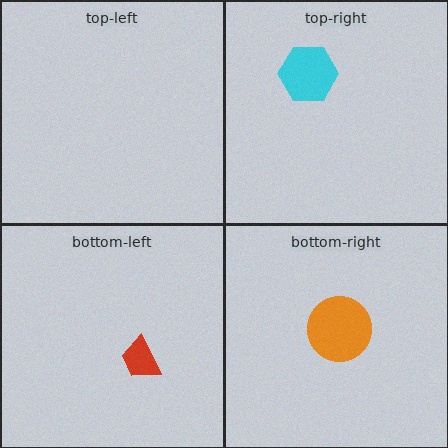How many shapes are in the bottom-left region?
1.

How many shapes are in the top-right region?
1.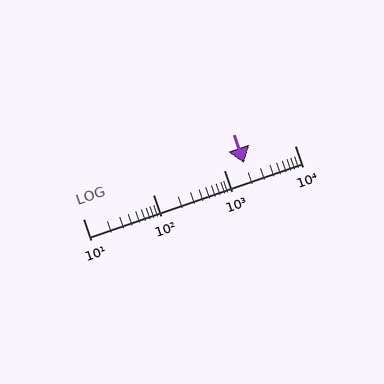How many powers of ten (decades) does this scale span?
The scale spans 3 decades, from 10 to 10000.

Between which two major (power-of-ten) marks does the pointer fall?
The pointer is between 1000 and 10000.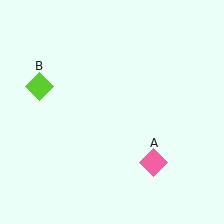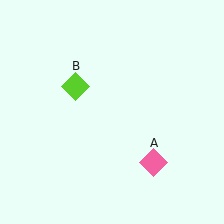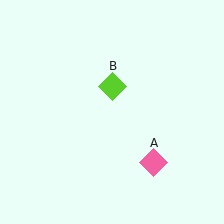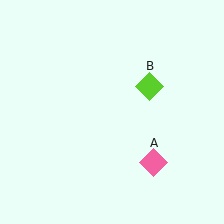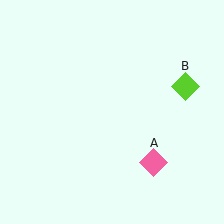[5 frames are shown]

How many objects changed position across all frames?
1 object changed position: lime diamond (object B).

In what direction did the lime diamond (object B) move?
The lime diamond (object B) moved right.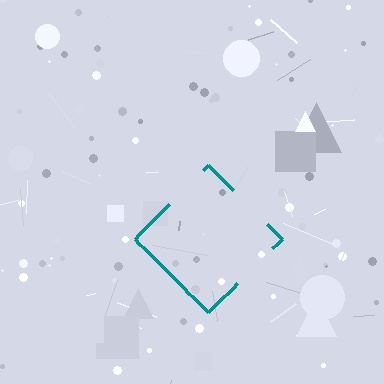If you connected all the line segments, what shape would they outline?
They would outline a diamond.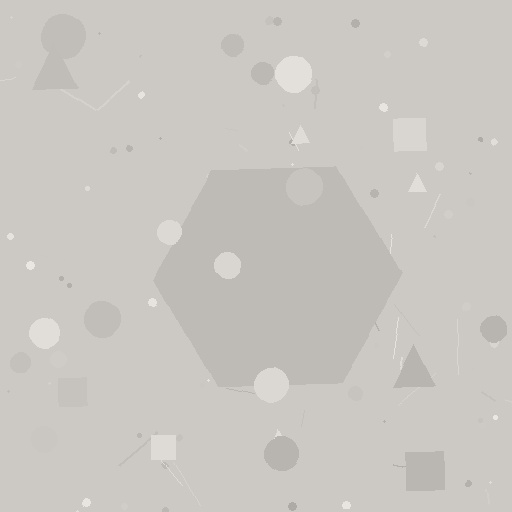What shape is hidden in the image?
A hexagon is hidden in the image.